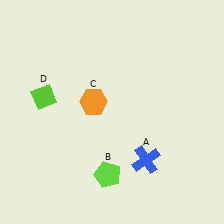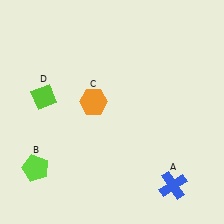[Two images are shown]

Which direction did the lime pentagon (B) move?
The lime pentagon (B) moved left.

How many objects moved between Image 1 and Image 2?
2 objects moved between the two images.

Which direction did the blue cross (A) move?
The blue cross (A) moved right.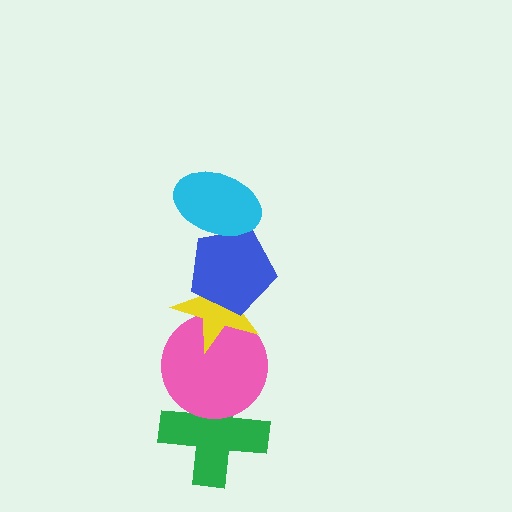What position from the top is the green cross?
The green cross is 5th from the top.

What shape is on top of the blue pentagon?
The cyan ellipse is on top of the blue pentagon.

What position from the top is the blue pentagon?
The blue pentagon is 2nd from the top.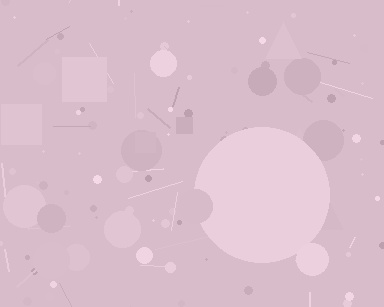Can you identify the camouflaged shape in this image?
The camouflaged shape is a circle.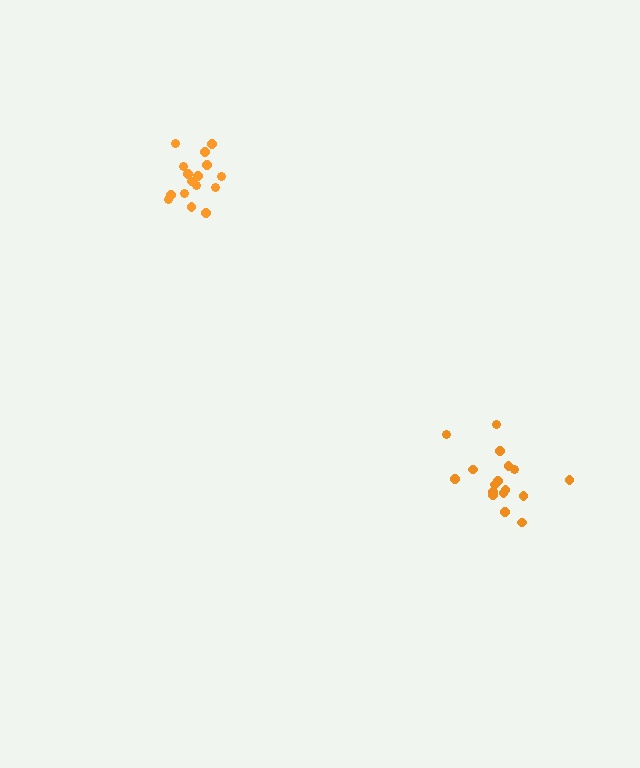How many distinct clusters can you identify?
There are 2 distinct clusters.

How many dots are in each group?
Group 1: 16 dots, Group 2: 17 dots (33 total).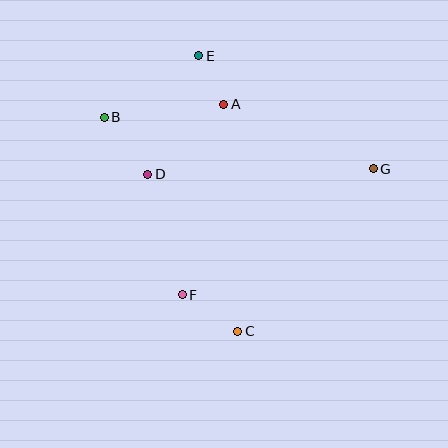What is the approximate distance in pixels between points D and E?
The distance between D and E is approximately 129 pixels.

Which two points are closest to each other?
Points A and E are closest to each other.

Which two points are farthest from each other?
Points C and E are farthest from each other.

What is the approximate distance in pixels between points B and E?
The distance between B and E is approximately 113 pixels.